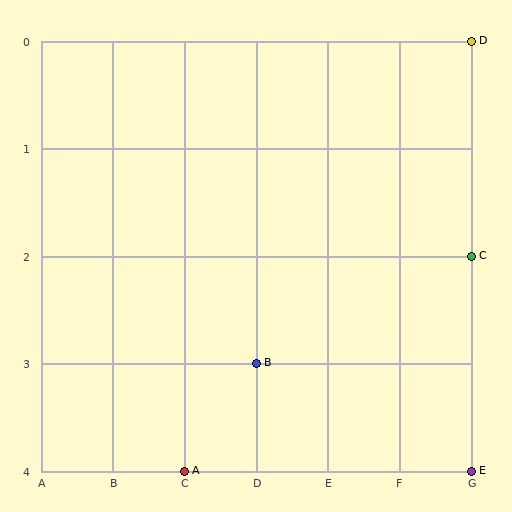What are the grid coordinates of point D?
Point D is at grid coordinates (G, 0).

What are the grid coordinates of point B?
Point B is at grid coordinates (D, 3).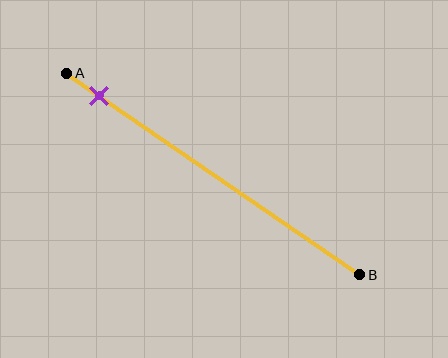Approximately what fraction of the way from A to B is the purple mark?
The purple mark is approximately 10% of the way from A to B.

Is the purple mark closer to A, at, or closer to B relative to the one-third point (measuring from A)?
The purple mark is closer to point A than the one-third point of segment AB.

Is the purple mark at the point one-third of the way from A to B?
No, the mark is at about 10% from A, not at the 33% one-third point.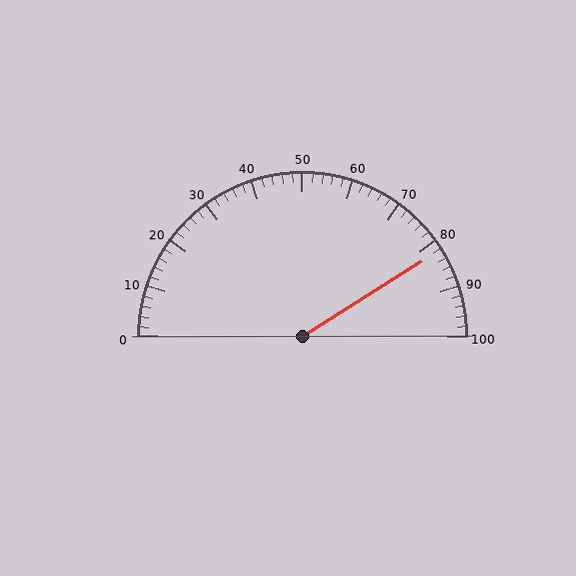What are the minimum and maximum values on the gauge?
The gauge ranges from 0 to 100.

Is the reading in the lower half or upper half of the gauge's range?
The reading is in the upper half of the range (0 to 100).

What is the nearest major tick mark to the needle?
The nearest major tick mark is 80.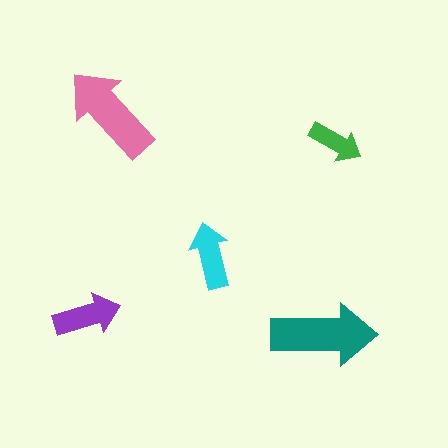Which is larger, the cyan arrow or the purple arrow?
The purple one.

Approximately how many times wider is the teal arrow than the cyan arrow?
About 1.5 times wider.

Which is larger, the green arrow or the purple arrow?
The purple one.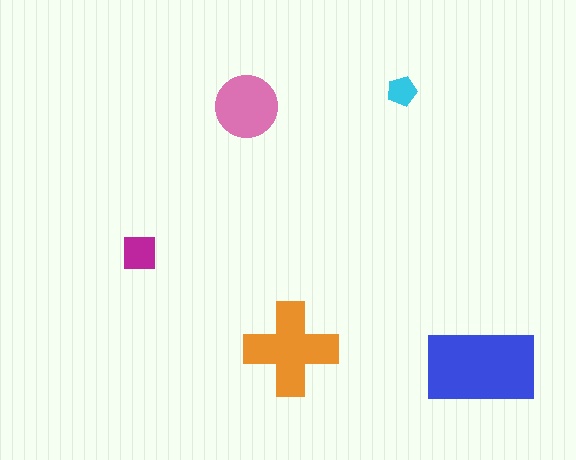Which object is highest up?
The cyan pentagon is topmost.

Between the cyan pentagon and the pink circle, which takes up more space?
The pink circle.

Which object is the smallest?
The cyan pentagon.